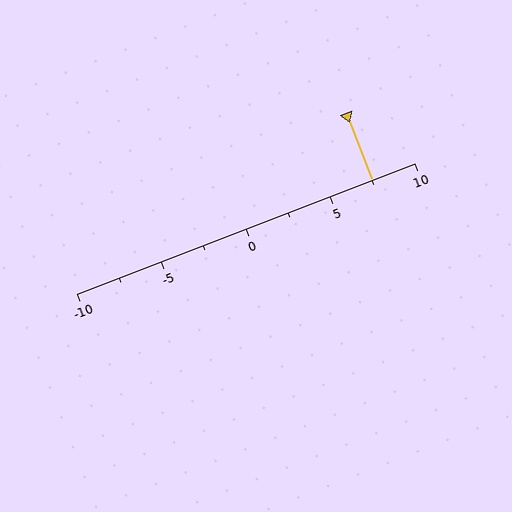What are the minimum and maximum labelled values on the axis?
The axis runs from -10 to 10.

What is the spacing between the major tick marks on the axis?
The major ticks are spaced 5 apart.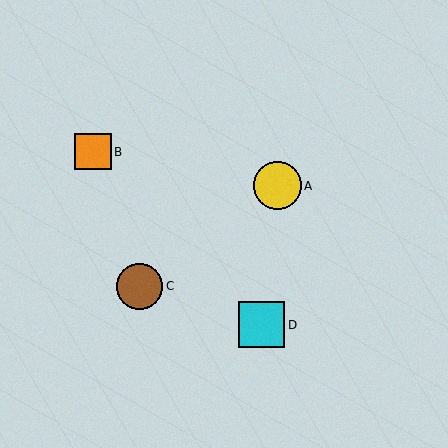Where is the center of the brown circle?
The center of the brown circle is at (140, 286).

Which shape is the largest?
The yellow circle (labeled A) is the largest.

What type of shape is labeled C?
Shape C is a brown circle.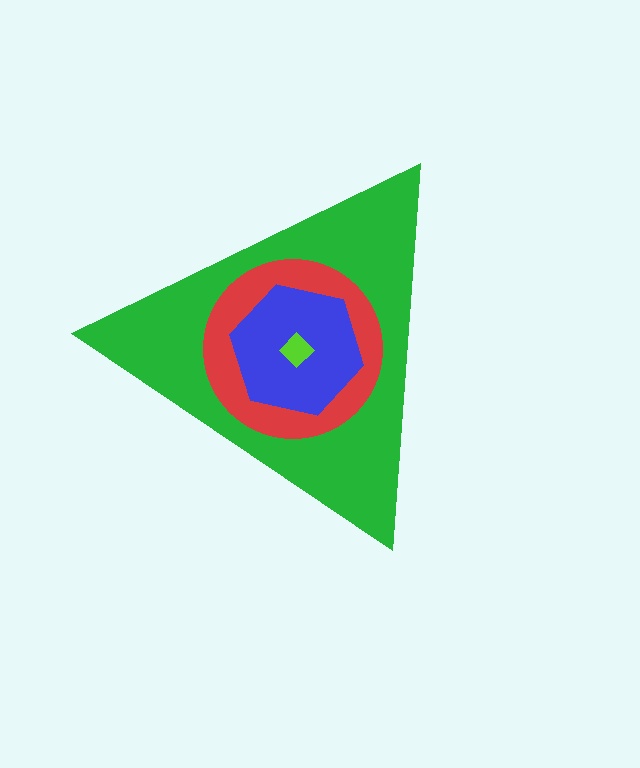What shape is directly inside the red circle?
The blue hexagon.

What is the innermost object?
The lime diamond.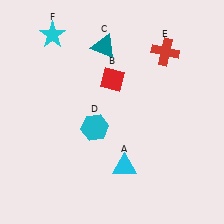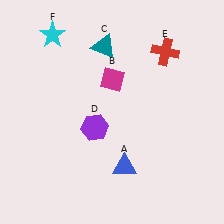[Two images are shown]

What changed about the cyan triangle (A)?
In Image 1, A is cyan. In Image 2, it changed to blue.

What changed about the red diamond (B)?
In Image 1, B is red. In Image 2, it changed to magenta.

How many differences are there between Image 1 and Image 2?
There are 3 differences between the two images.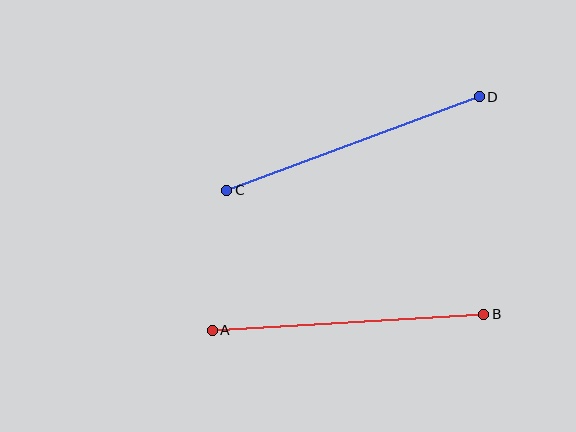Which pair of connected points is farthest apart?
Points A and B are farthest apart.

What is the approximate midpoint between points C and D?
The midpoint is at approximately (353, 143) pixels.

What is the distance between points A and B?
The distance is approximately 272 pixels.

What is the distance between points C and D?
The distance is approximately 270 pixels.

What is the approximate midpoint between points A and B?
The midpoint is at approximately (348, 322) pixels.